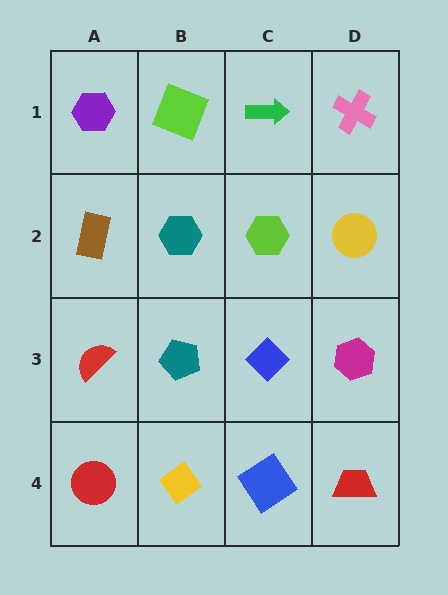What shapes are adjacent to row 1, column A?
A brown rectangle (row 2, column A), a lime square (row 1, column B).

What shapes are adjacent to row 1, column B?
A teal hexagon (row 2, column B), a purple hexagon (row 1, column A), a green arrow (row 1, column C).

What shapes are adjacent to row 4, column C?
A blue diamond (row 3, column C), a yellow diamond (row 4, column B), a red trapezoid (row 4, column D).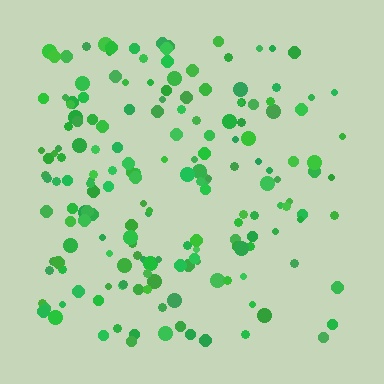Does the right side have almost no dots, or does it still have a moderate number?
Still a moderate number, just noticeably fewer than the left.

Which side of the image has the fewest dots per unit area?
The right.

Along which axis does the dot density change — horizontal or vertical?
Horizontal.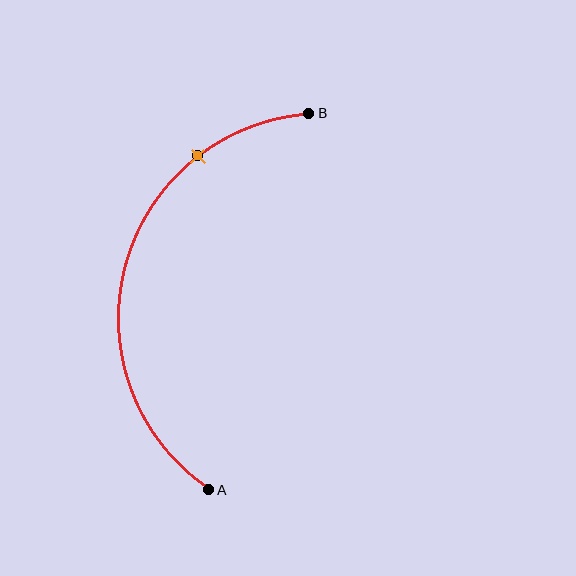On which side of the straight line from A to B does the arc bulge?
The arc bulges to the left of the straight line connecting A and B.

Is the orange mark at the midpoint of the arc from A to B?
No. The orange mark lies on the arc but is closer to endpoint B. The arc midpoint would be at the point on the curve equidistant along the arc from both A and B.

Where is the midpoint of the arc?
The arc midpoint is the point on the curve farthest from the straight line joining A and B. It sits to the left of that line.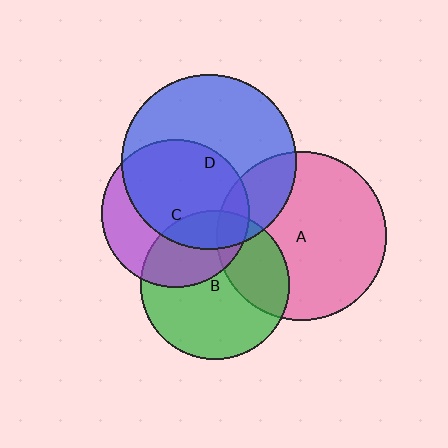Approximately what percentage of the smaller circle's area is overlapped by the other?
Approximately 60%.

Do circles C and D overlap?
Yes.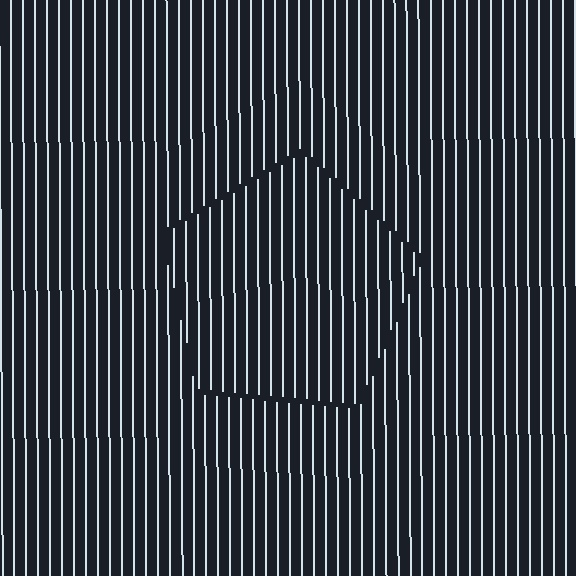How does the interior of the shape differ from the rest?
The interior of the shape contains the same grating, shifted by half a period — the contour is defined by the phase discontinuity where line-ends from the inner and outer gratings abut.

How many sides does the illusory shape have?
5 sides — the line-ends trace a pentagon.